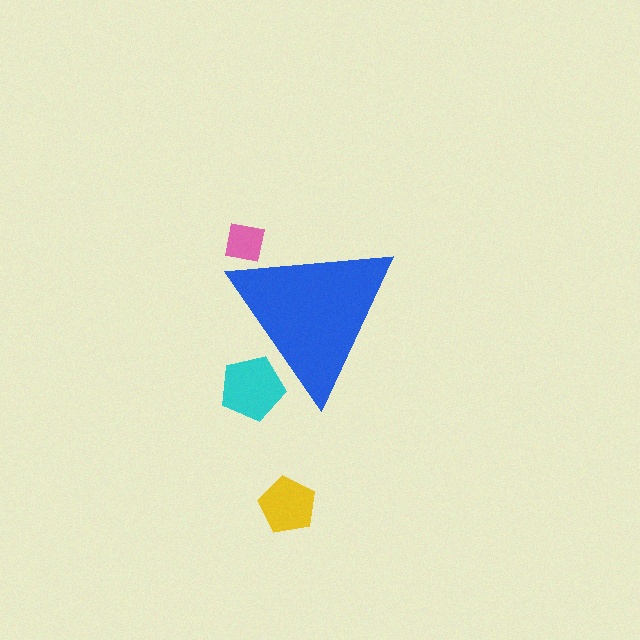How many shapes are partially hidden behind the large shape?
2 shapes are partially hidden.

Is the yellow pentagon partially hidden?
No, the yellow pentagon is fully visible.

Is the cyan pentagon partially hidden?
Yes, the cyan pentagon is partially hidden behind the blue triangle.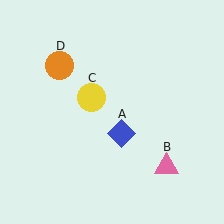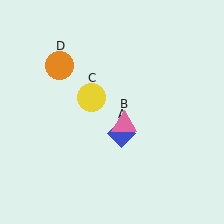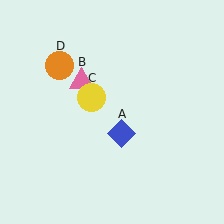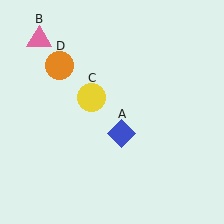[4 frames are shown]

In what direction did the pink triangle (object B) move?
The pink triangle (object B) moved up and to the left.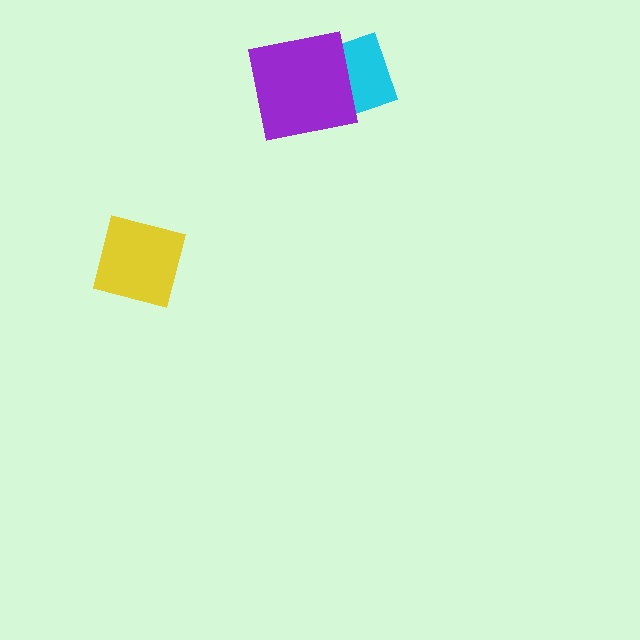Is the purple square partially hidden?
No, no other shape covers it.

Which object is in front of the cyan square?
The purple square is in front of the cyan square.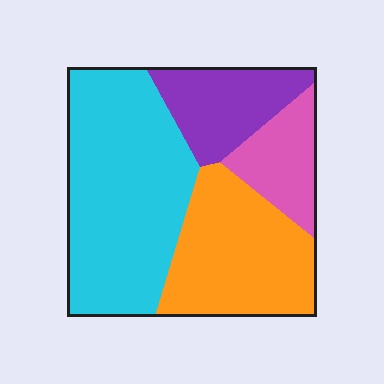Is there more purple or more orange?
Orange.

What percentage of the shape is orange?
Orange covers about 30% of the shape.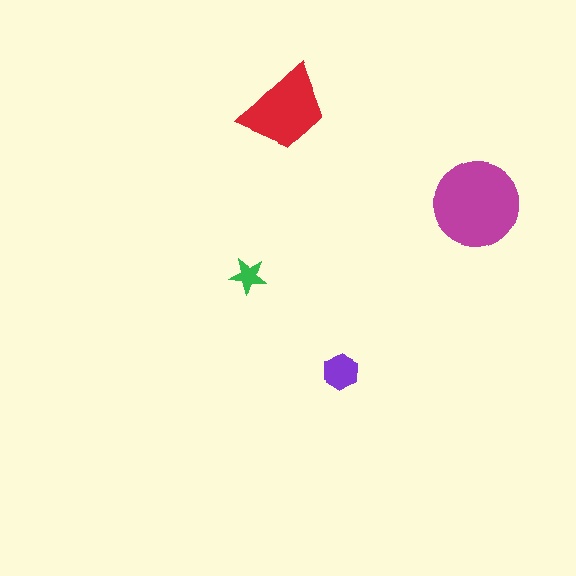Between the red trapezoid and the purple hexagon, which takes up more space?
The red trapezoid.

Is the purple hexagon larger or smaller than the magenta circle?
Smaller.